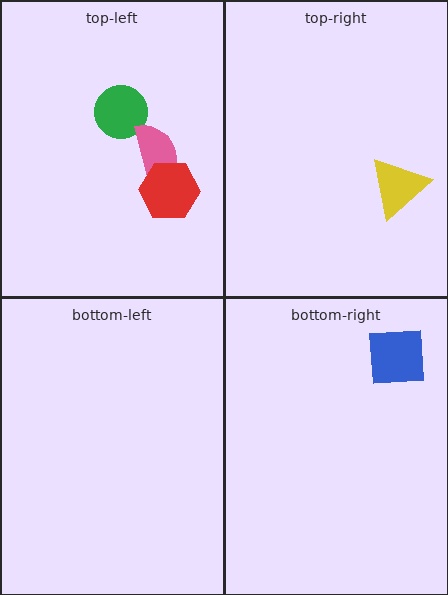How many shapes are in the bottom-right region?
1.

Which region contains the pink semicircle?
The top-left region.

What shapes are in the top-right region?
The yellow triangle.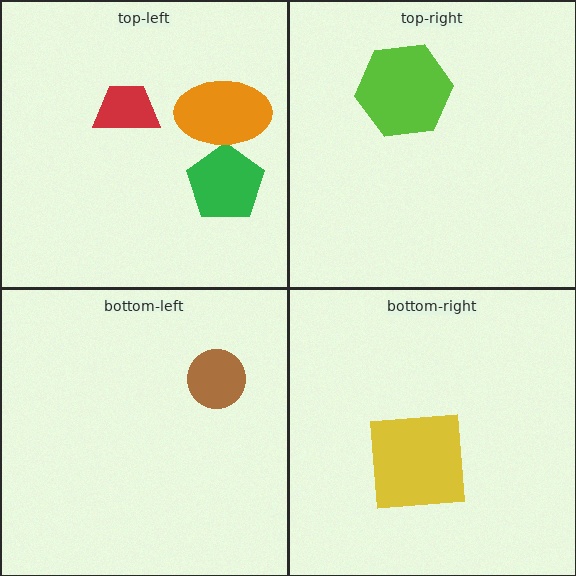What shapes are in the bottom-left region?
The brown circle.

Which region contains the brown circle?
The bottom-left region.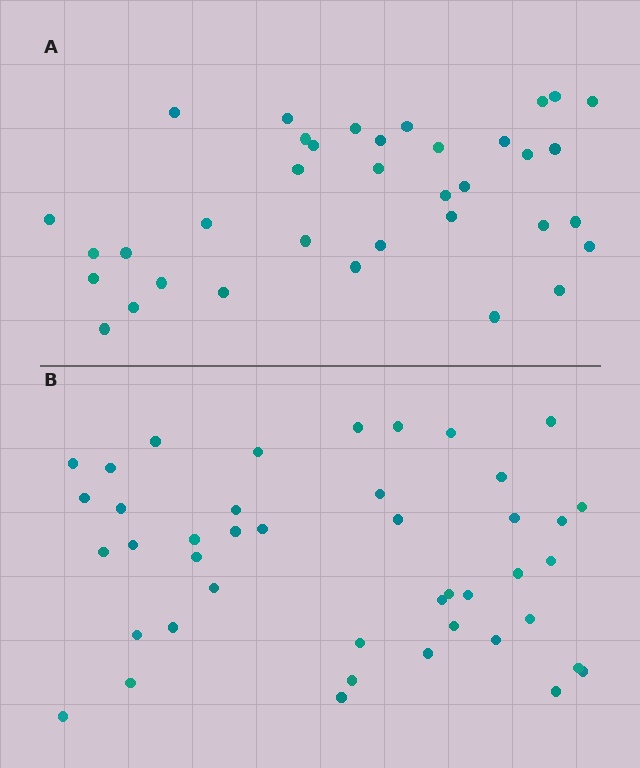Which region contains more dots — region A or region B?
Region B (the bottom region) has more dots.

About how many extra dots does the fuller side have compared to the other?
Region B has roughly 8 or so more dots than region A.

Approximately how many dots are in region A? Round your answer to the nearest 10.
About 40 dots. (The exact count is 36, which rounds to 40.)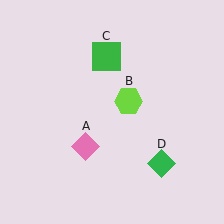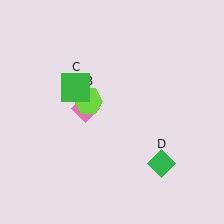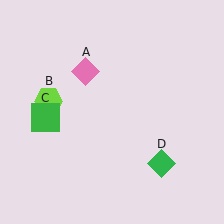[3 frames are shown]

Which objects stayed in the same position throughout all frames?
Green diamond (object D) remained stationary.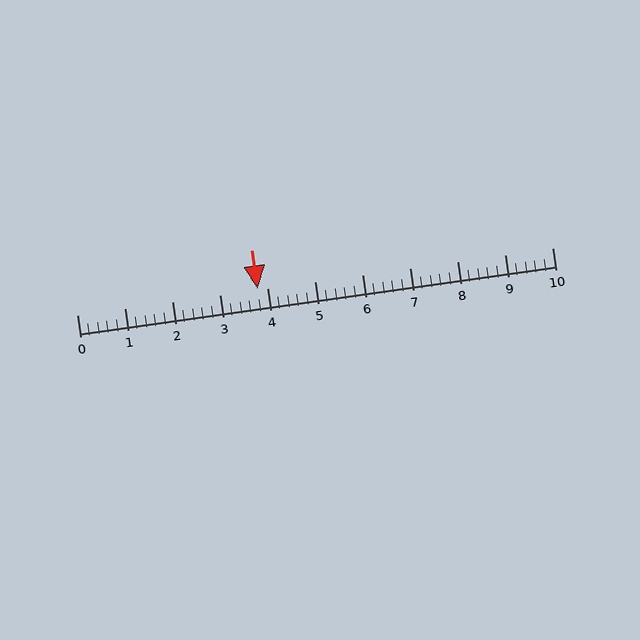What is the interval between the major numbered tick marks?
The major tick marks are spaced 1 units apart.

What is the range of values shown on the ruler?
The ruler shows values from 0 to 10.